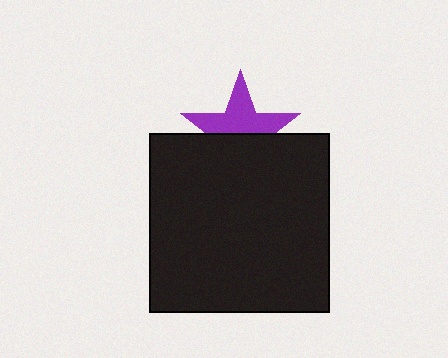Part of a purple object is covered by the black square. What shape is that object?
It is a star.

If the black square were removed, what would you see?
You would see the complete purple star.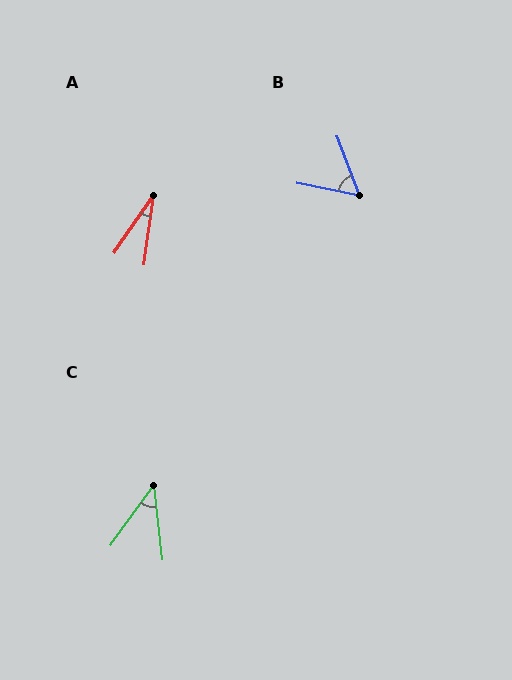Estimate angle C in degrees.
Approximately 42 degrees.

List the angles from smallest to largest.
A (27°), C (42°), B (57°).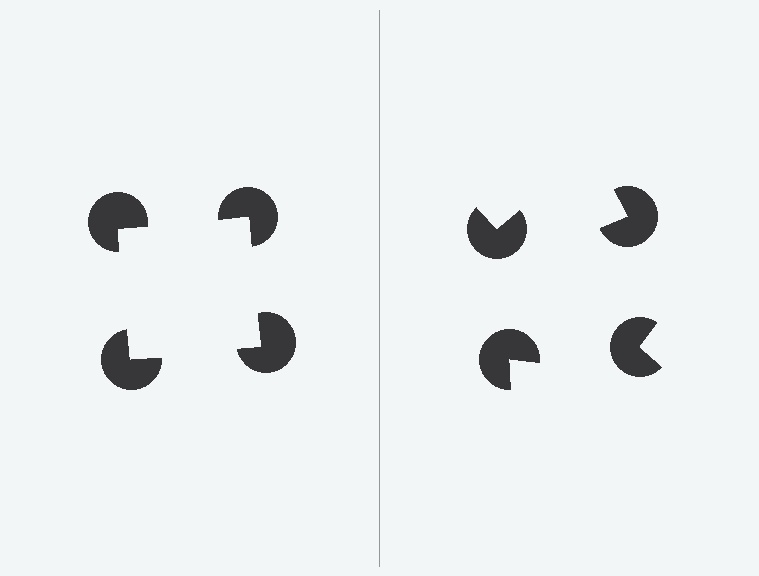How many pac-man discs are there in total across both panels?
8 — 4 on each side.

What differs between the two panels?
The pac-man discs are positioned identically on both sides; only the wedge orientations differ. On the left they align to a square; on the right they are misaligned.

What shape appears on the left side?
An illusory square.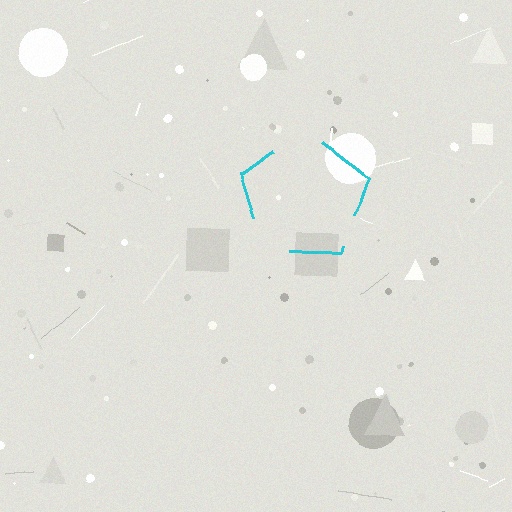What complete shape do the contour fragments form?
The contour fragments form a pentagon.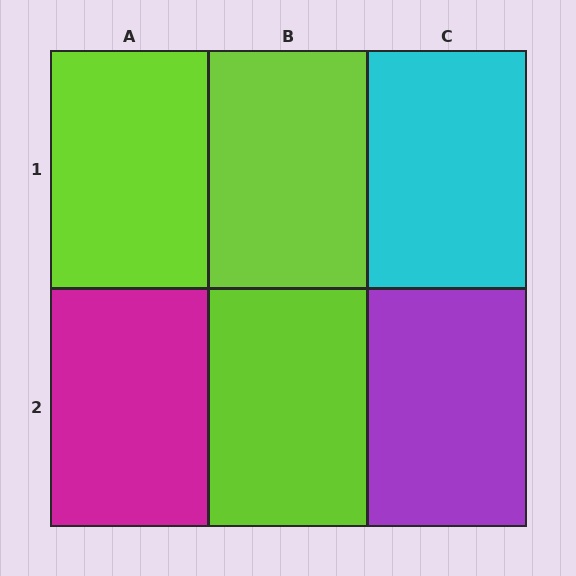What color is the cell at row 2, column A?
Magenta.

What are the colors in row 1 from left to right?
Lime, lime, cyan.